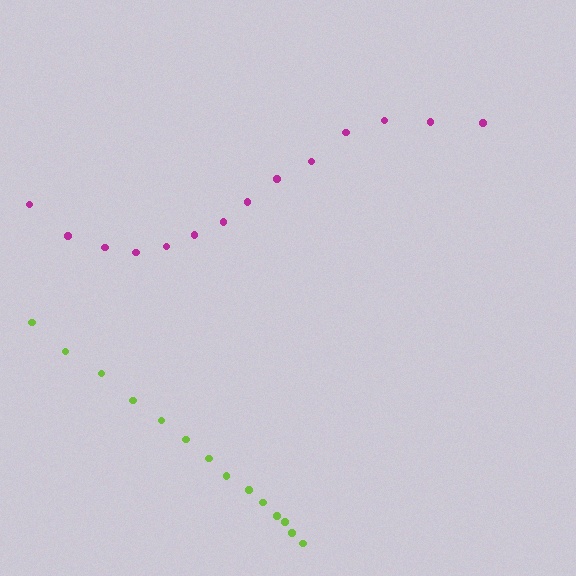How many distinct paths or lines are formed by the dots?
There are 2 distinct paths.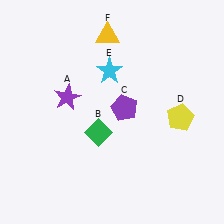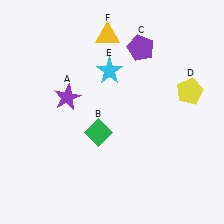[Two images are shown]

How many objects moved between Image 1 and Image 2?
2 objects moved between the two images.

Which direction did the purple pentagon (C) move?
The purple pentagon (C) moved up.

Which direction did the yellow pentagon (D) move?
The yellow pentagon (D) moved up.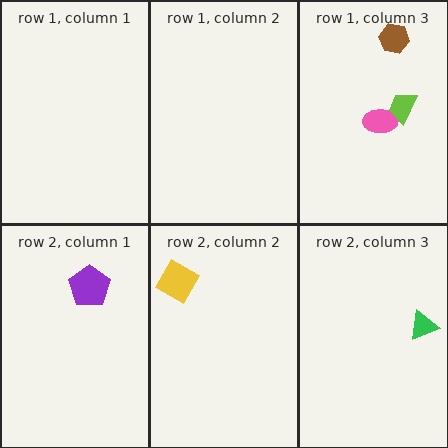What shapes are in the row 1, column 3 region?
The pink ellipse, the lime trapezoid, the brown hexagon.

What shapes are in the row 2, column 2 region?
The yellow diamond.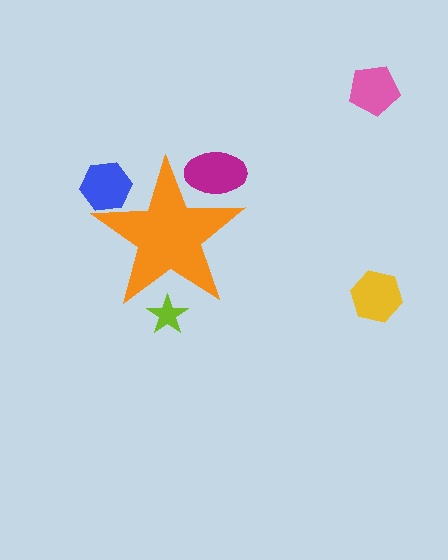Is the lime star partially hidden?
Yes, the lime star is partially hidden behind the orange star.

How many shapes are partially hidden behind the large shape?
3 shapes are partially hidden.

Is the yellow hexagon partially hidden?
No, the yellow hexagon is fully visible.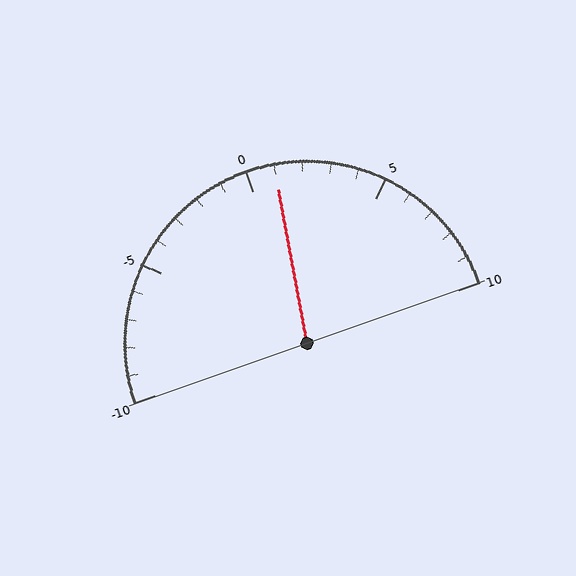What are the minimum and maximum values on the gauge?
The gauge ranges from -10 to 10.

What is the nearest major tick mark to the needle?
The nearest major tick mark is 0.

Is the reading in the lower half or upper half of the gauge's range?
The reading is in the upper half of the range (-10 to 10).